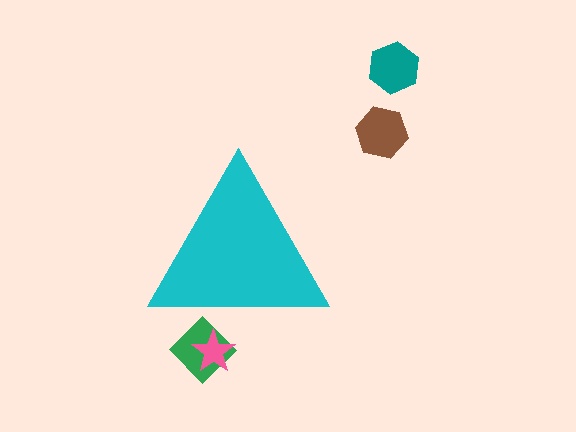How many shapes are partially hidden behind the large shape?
2 shapes are partially hidden.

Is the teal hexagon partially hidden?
No, the teal hexagon is fully visible.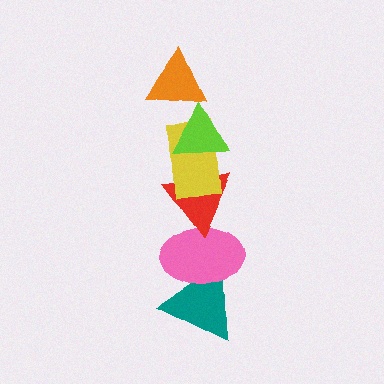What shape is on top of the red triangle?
The yellow rectangle is on top of the red triangle.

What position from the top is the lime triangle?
The lime triangle is 2nd from the top.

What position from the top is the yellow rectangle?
The yellow rectangle is 3rd from the top.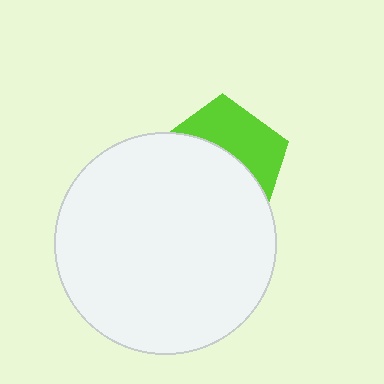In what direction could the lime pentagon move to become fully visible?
The lime pentagon could move up. That would shift it out from behind the white circle entirely.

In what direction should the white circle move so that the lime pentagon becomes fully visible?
The white circle should move down. That is the shortest direction to clear the overlap and leave the lime pentagon fully visible.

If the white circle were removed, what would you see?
You would see the complete lime pentagon.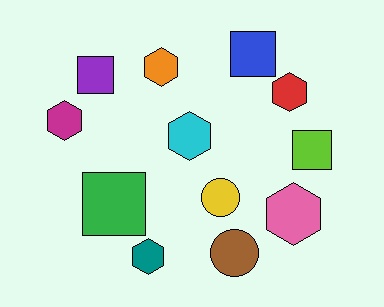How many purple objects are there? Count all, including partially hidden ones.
There is 1 purple object.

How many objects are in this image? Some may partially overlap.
There are 12 objects.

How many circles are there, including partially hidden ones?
There are 2 circles.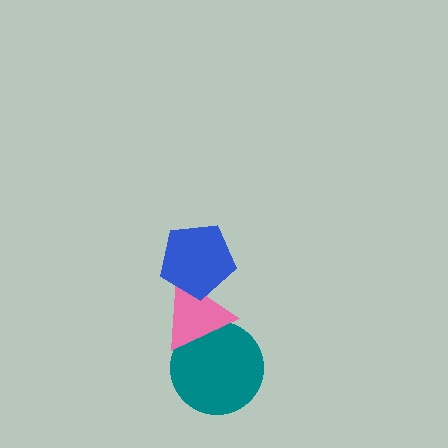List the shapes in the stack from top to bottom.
From top to bottom: the blue pentagon, the pink triangle, the teal circle.